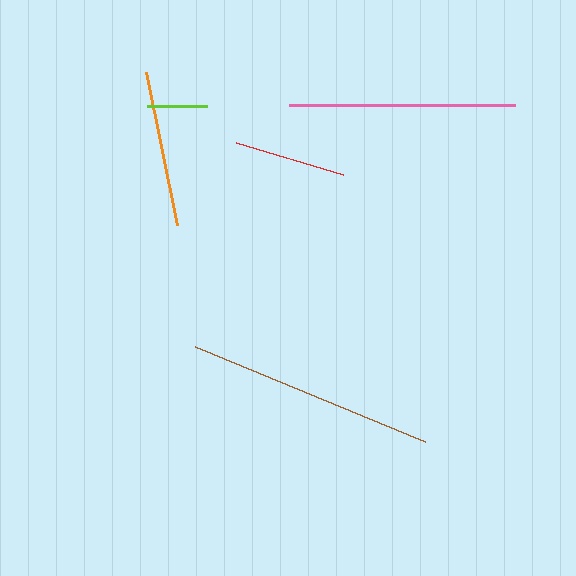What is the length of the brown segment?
The brown segment is approximately 249 pixels long.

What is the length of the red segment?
The red segment is approximately 112 pixels long.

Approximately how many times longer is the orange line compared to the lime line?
The orange line is approximately 2.6 times the length of the lime line.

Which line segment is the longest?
The brown line is the longest at approximately 249 pixels.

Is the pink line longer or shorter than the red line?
The pink line is longer than the red line.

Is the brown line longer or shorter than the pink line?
The brown line is longer than the pink line.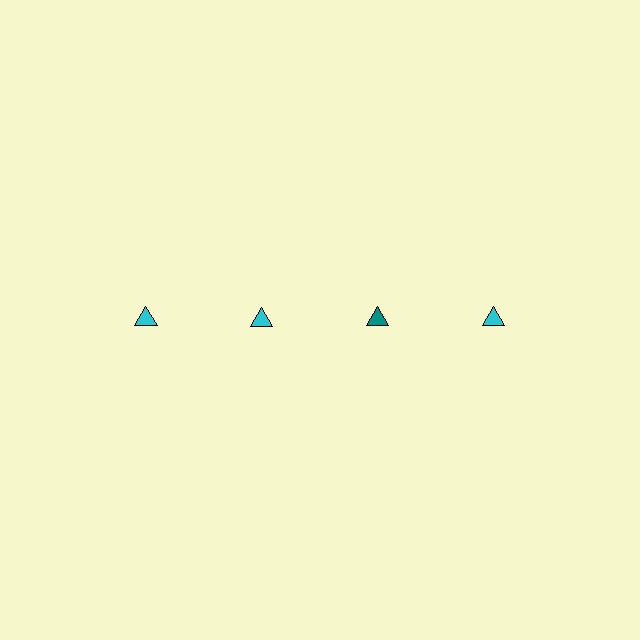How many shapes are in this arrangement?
There are 4 shapes arranged in a grid pattern.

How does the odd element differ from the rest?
It has a different color: teal instead of cyan.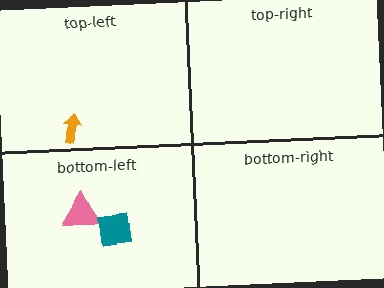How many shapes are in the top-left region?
1.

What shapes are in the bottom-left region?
The pink triangle, the teal square.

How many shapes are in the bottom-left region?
2.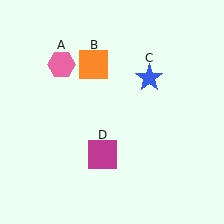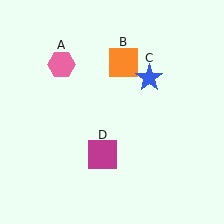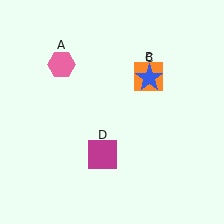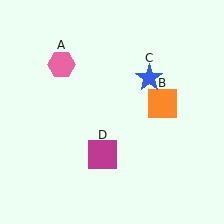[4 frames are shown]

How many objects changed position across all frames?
1 object changed position: orange square (object B).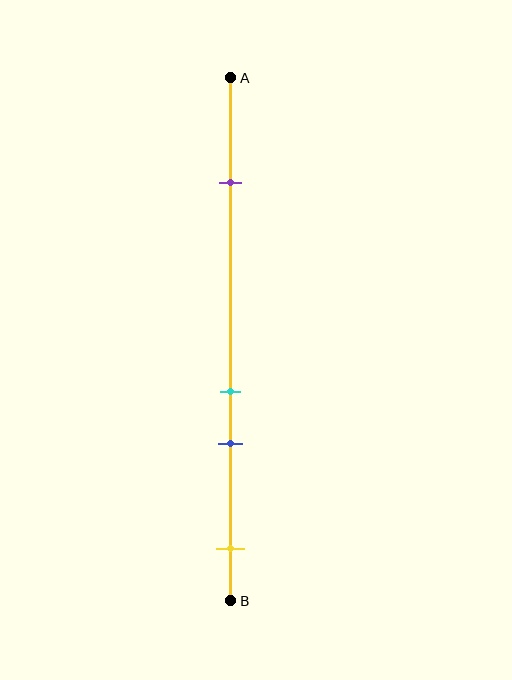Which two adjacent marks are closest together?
The cyan and blue marks are the closest adjacent pair.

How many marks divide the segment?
There are 4 marks dividing the segment.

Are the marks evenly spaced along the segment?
No, the marks are not evenly spaced.